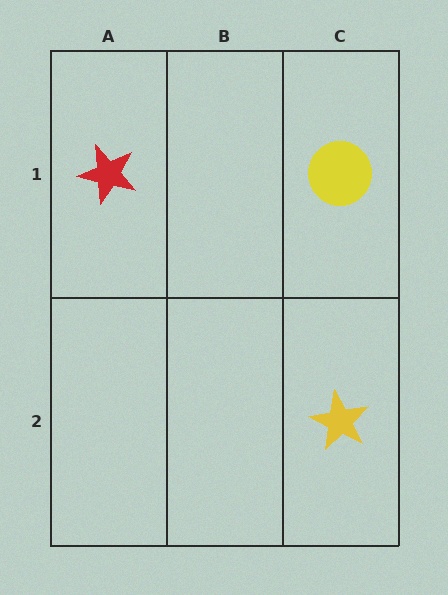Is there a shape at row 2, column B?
No, that cell is empty.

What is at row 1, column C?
A yellow circle.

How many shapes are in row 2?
1 shape.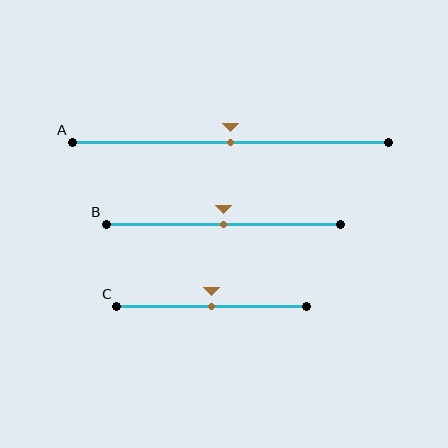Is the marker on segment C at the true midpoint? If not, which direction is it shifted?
Yes, the marker on segment C is at the true midpoint.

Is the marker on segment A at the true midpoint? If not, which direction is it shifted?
Yes, the marker on segment A is at the true midpoint.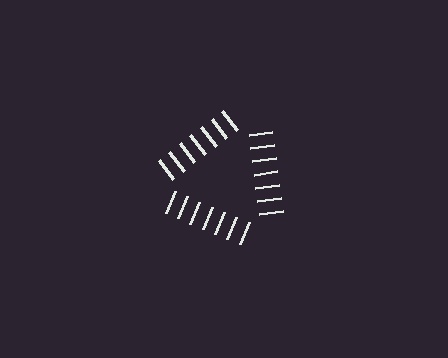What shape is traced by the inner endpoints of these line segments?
An illusory triangle — the line segments terminate on its edges but no continuous stroke is drawn.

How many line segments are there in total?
21 — 7 along each of the 3 edges.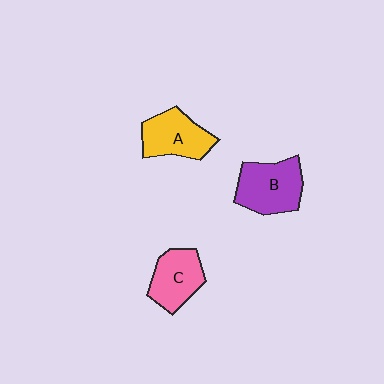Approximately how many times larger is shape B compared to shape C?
Approximately 1.2 times.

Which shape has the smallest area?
Shape C (pink).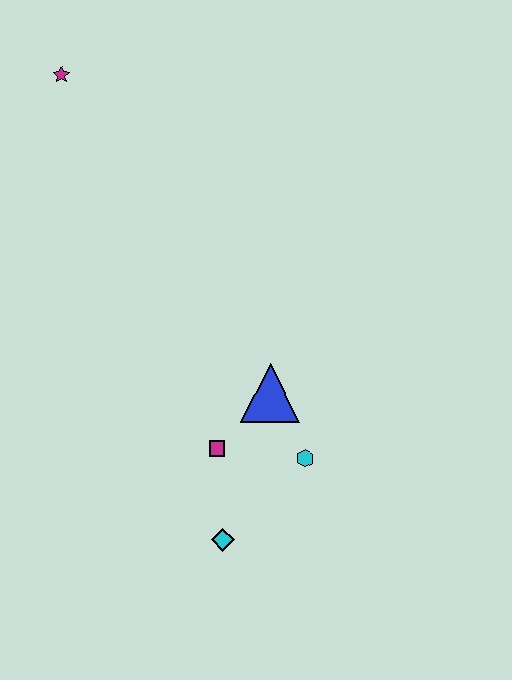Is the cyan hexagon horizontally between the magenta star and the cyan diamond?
No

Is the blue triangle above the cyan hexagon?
Yes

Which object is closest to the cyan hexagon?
The blue triangle is closest to the cyan hexagon.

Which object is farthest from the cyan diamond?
The magenta star is farthest from the cyan diamond.